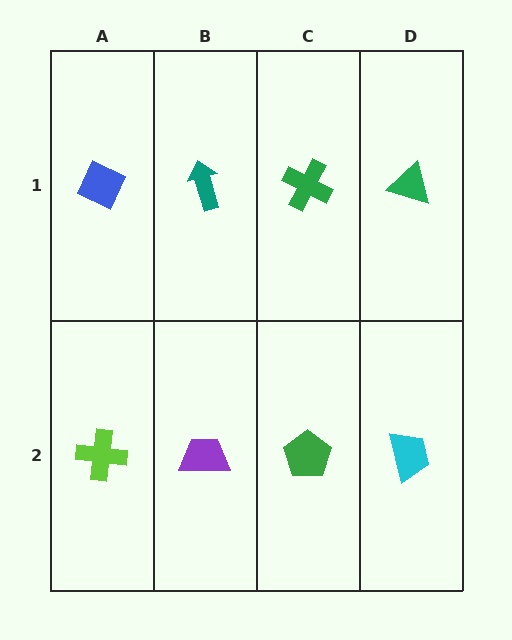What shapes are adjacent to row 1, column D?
A cyan trapezoid (row 2, column D), a green cross (row 1, column C).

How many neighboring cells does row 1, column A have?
2.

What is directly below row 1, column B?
A purple trapezoid.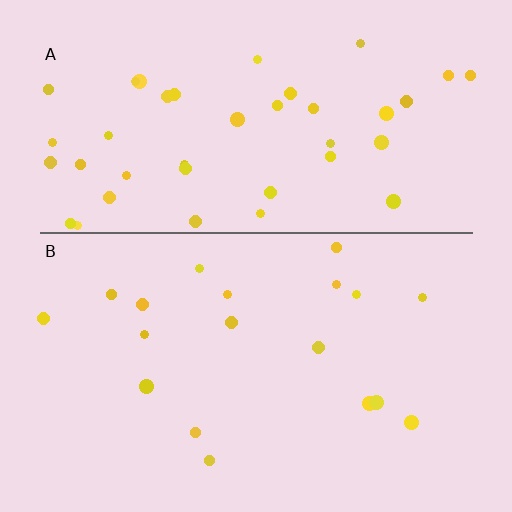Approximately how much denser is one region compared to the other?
Approximately 2.2× — region A over region B.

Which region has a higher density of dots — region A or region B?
A (the top).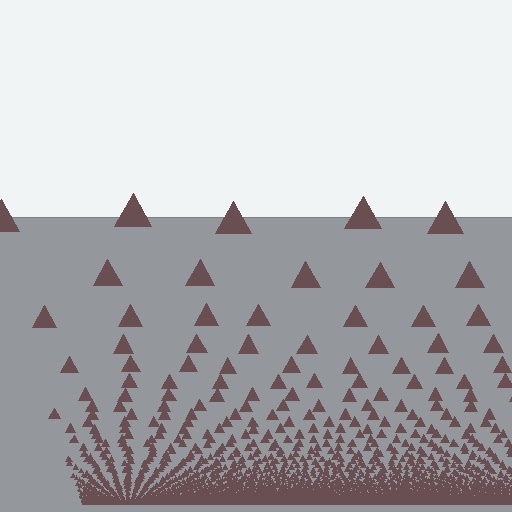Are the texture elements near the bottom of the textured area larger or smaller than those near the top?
Smaller. The gradient is inverted — elements near the bottom are smaller and denser.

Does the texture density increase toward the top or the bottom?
Density increases toward the bottom.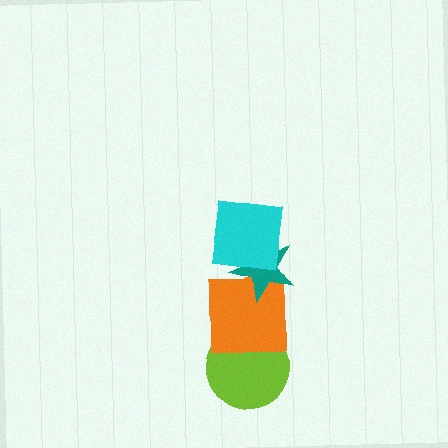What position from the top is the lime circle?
The lime circle is 4th from the top.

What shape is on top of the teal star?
The cyan square is on top of the teal star.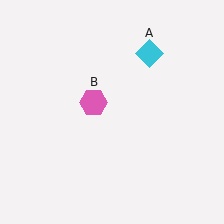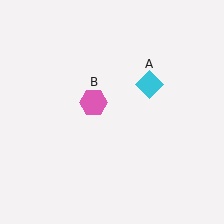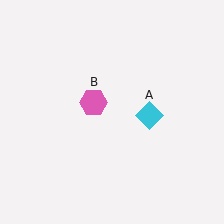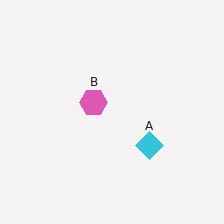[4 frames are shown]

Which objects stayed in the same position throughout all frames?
Pink hexagon (object B) remained stationary.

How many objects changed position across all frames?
1 object changed position: cyan diamond (object A).